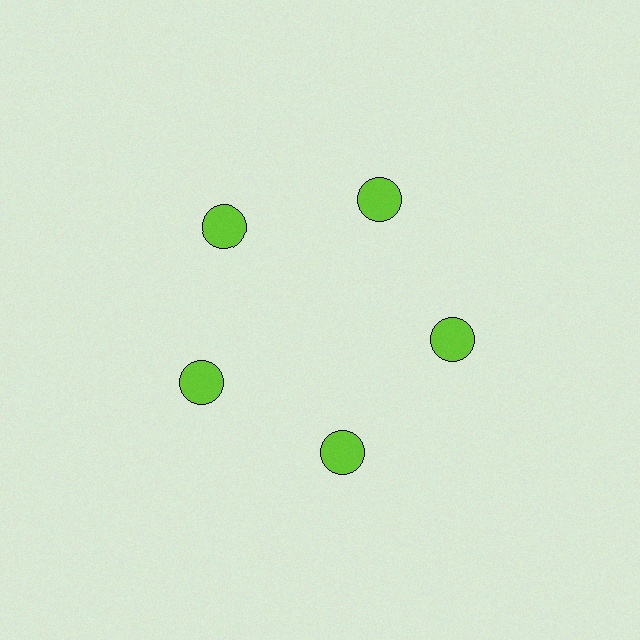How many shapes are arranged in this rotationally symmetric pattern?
There are 5 shapes, arranged in 5 groups of 1.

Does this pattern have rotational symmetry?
Yes, this pattern has 5-fold rotational symmetry. It looks the same after rotating 72 degrees around the center.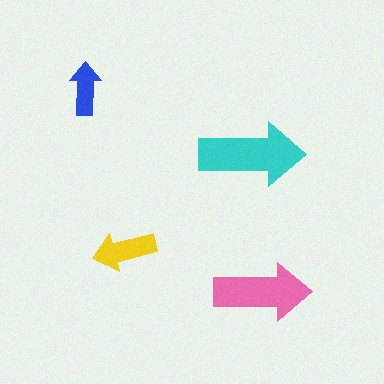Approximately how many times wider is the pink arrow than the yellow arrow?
About 1.5 times wider.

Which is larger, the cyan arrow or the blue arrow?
The cyan one.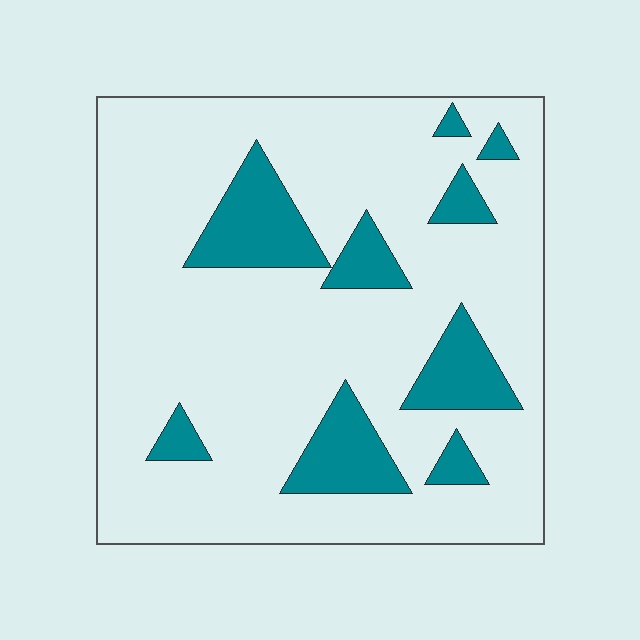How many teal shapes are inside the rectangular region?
9.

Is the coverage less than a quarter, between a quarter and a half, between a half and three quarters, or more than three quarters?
Less than a quarter.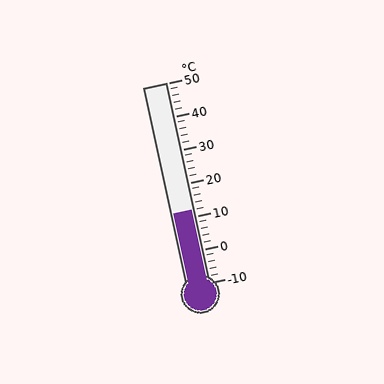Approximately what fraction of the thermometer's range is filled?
The thermometer is filled to approximately 35% of its range.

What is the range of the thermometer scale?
The thermometer scale ranges from -10°C to 50°C.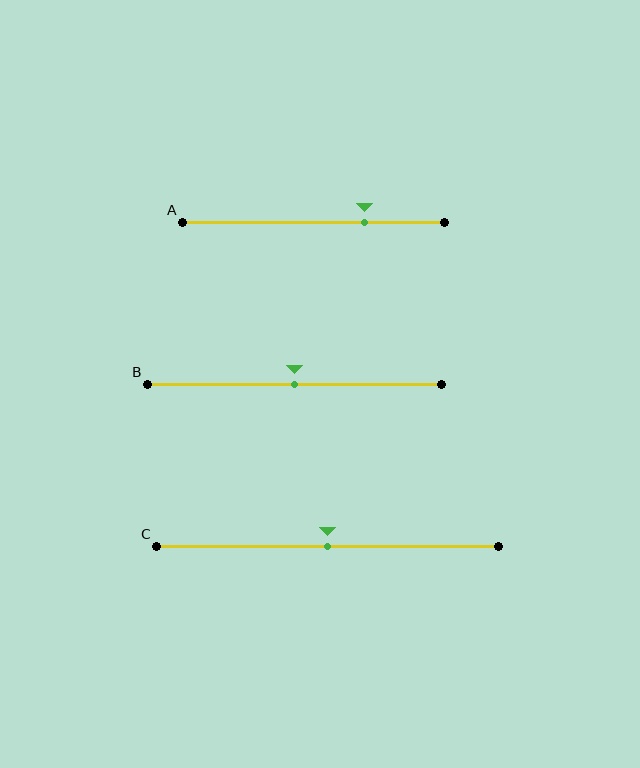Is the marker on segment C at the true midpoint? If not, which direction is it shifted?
Yes, the marker on segment C is at the true midpoint.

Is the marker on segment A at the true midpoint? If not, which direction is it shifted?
No, the marker on segment A is shifted to the right by about 20% of the segment length.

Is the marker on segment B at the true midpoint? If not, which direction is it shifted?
Yes, the marker on segment B is at the true midpoint.